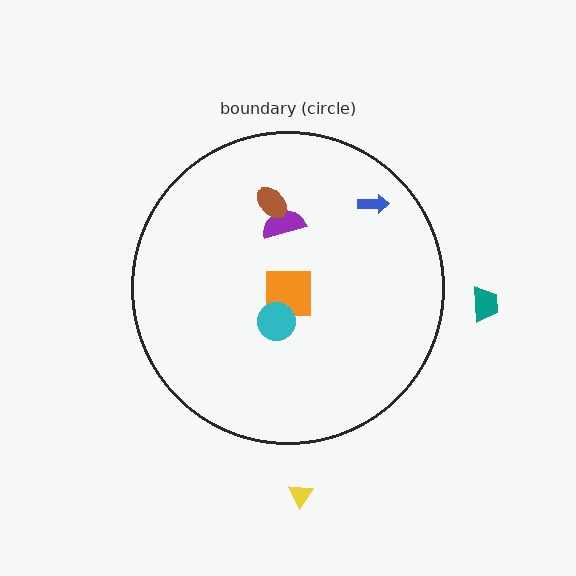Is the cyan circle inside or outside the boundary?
Inside.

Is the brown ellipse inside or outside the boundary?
Inside.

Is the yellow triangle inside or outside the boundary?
Outside.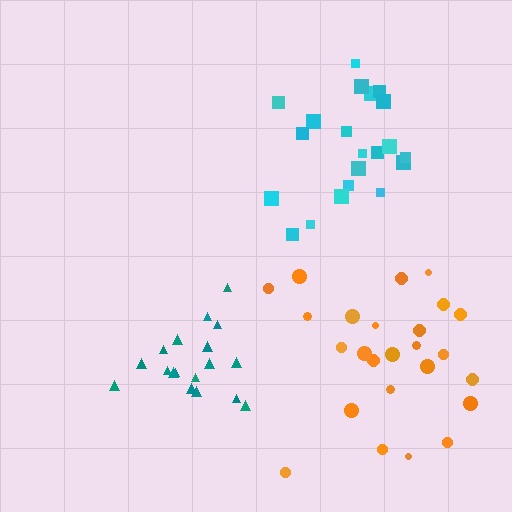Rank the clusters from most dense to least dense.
teal, cyan, orange.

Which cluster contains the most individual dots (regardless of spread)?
Orange (25).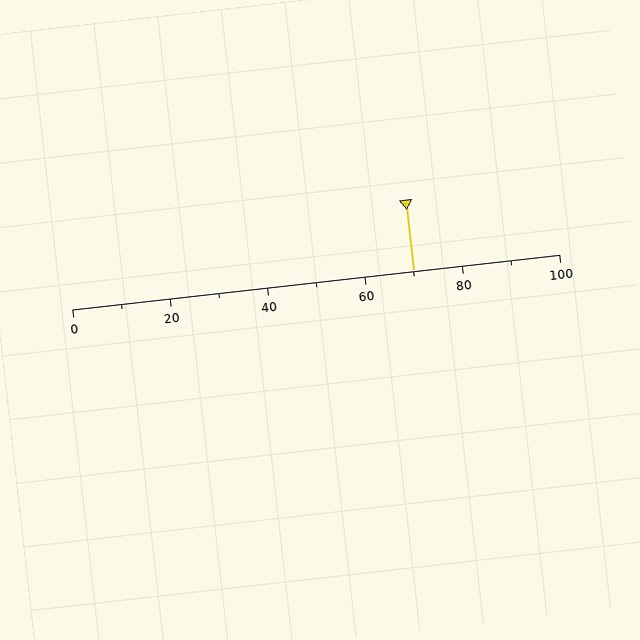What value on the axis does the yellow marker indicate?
The marker indicates approximately 70.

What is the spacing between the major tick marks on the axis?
The major ticks are spaced 20 apart.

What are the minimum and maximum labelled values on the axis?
The axis runs from 0 to 100.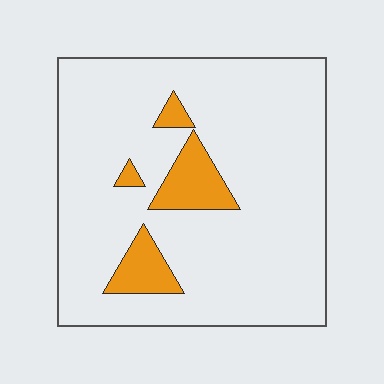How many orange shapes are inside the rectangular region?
4.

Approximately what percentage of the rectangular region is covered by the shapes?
Approximately 10%.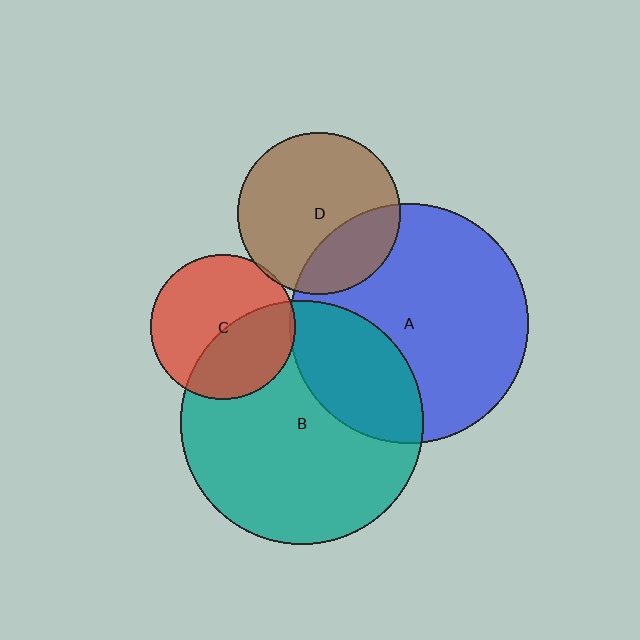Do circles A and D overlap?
Yes.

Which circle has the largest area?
Circle B (teal).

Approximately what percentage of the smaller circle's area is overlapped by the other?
Approximately 25%.